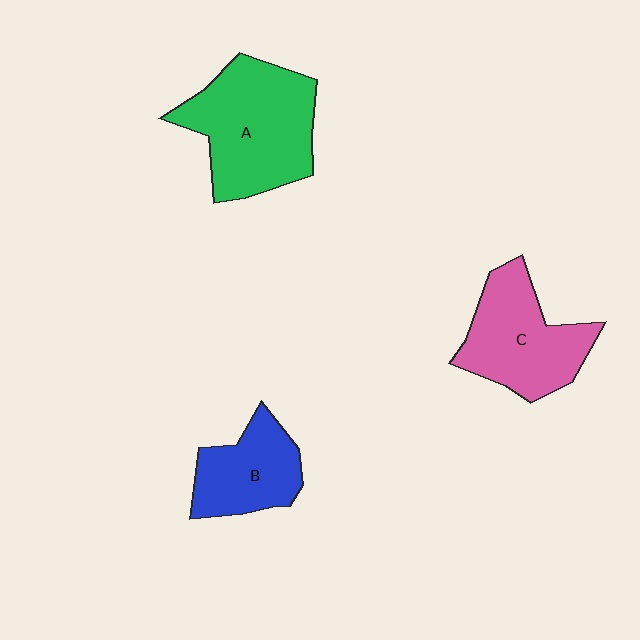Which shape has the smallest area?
Shape B (blue).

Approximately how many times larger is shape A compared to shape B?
Approximately 1.7 times.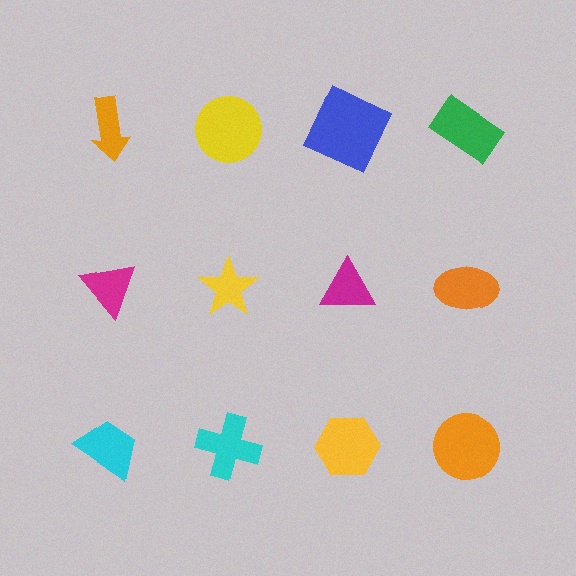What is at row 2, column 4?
An orange ellipse.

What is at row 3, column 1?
A cyan trapezoid.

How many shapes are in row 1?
4 shapes.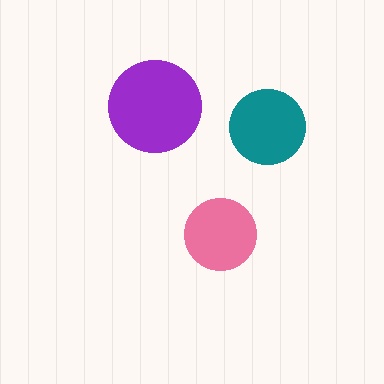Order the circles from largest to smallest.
the purple one, the teal one, the pink one.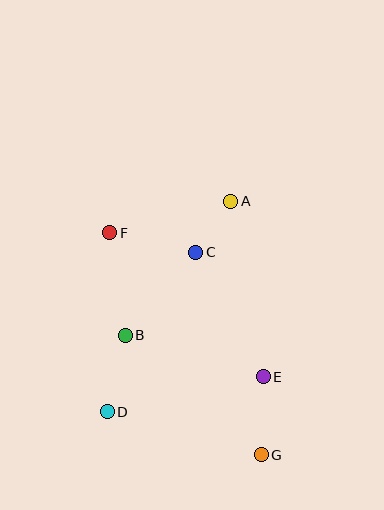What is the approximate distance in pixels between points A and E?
The distance between A and E is approximately 179 pixels.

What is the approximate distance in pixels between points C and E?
The distance between C and E is approximately 142 pixels.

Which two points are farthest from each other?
Points F and G are farthest from each other.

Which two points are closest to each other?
Points A and C are closest to each other.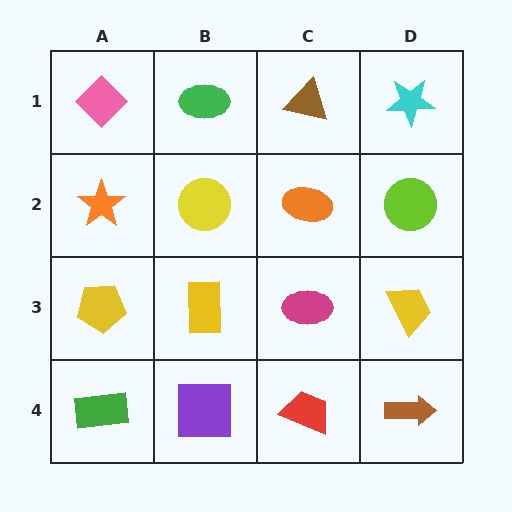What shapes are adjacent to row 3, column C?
An orange ellipse (row 2, column C), a red trapezoid (row 4, column C), a yellow rectangle (row 3, column B), a yellow trapezoid (row 3, column D).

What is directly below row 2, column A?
A yellow pentagon.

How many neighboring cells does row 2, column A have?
3.